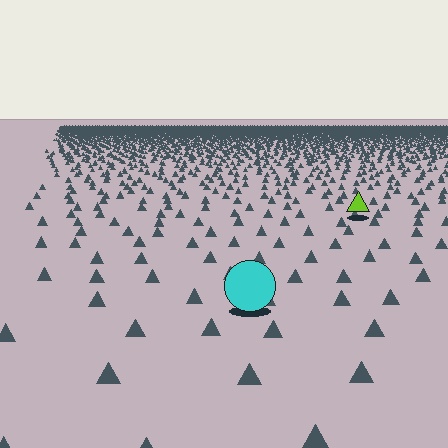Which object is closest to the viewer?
The cyan circle is closest. The texture marks near it are larger and more spread out.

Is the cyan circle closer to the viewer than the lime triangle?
Yes. The cyan circle is closer — you can tell from the texture gradient: the ground texture is coarser near it.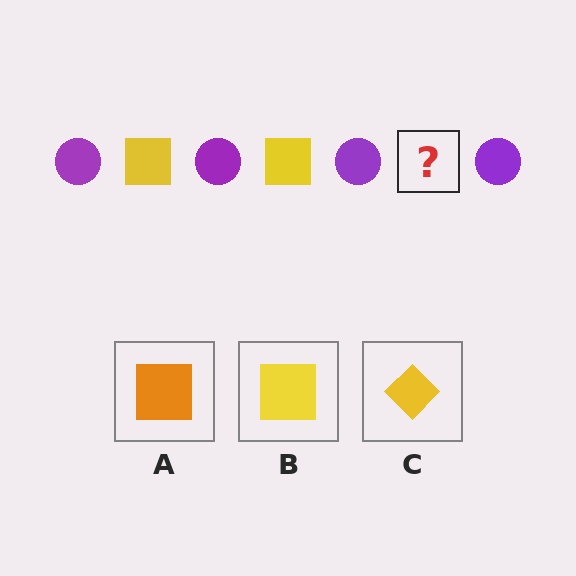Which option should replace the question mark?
Option B.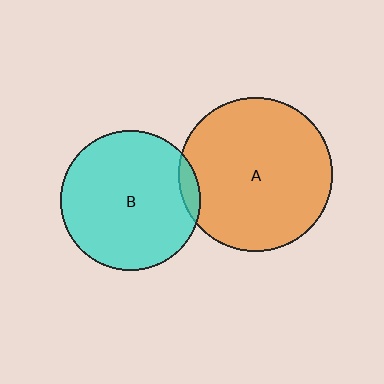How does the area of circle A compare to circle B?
Approximately 1.2 times.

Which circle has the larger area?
Circle A (orange).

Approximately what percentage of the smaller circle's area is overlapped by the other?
Approximately 5%.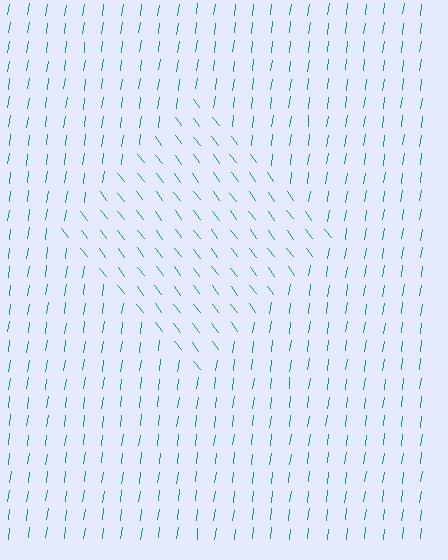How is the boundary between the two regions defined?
The boundary is defined purely by a change in line orientation (approximately 45 degrees difference). All lines are the same color and thickness.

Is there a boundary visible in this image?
Yes, there is a texture boundary formed by a change in line orientation.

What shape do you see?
I see a diamond.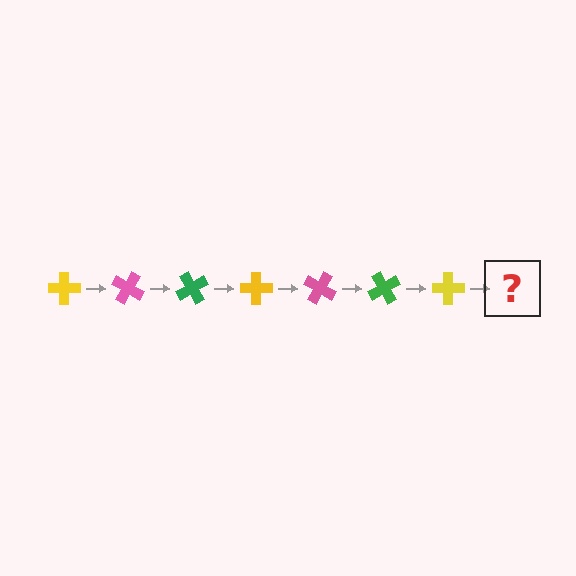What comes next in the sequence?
The next element should be a pink cross, rotated 210 degrees from the start.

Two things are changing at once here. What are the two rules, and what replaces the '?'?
The two rules are that it rotates 30 degrees each step and the color cycles through yellow, pink, and green. The '?' should be a pink cross, rotated 210 degrees from the start.